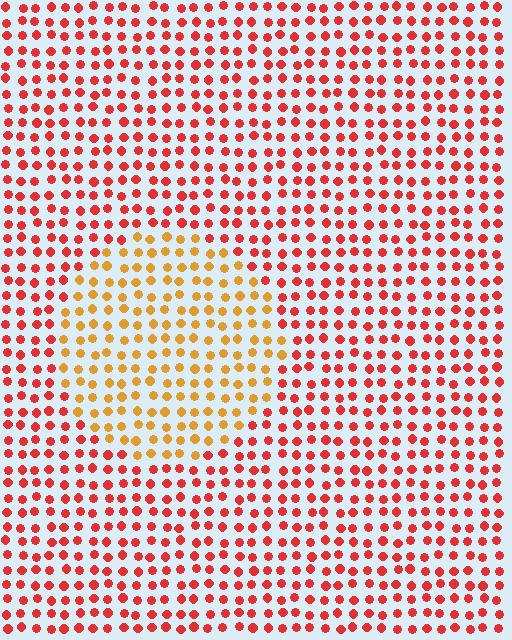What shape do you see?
I see a circle.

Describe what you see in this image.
The image is filled with small red elements in a uniform arrangement. A circle-shaped region is visible where the elements are tinted to a slightly different hue, forming a subtle color boundary.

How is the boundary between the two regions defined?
The boundary is defined purely by a slight shift in hue (about 39 degrees). Spacing, size, and orientation are identical on both sides.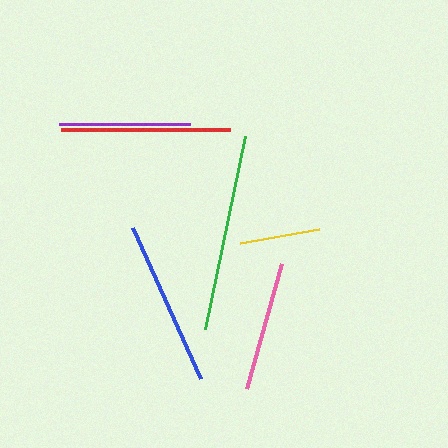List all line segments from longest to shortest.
From longest to shortest: green, red, blue, purple, pink, yellow.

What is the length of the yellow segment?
The yellow segment is approximately 80 pixels long.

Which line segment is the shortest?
The yellow line is the shortest at approximately 80 pixels.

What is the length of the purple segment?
The purple segment is approximately 131 pixels long.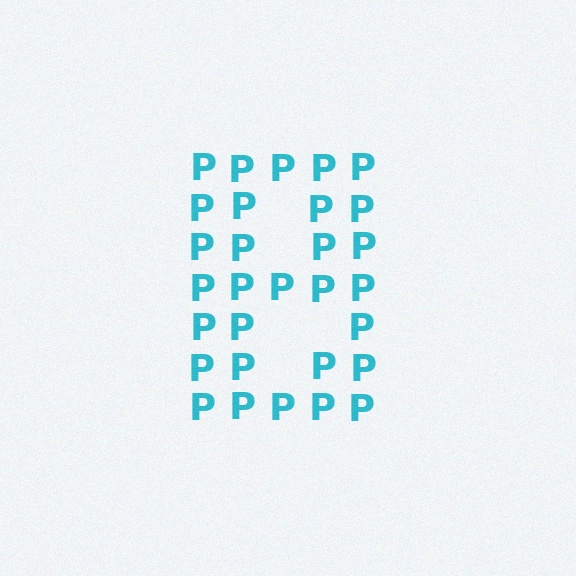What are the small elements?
The small elements are letter P's.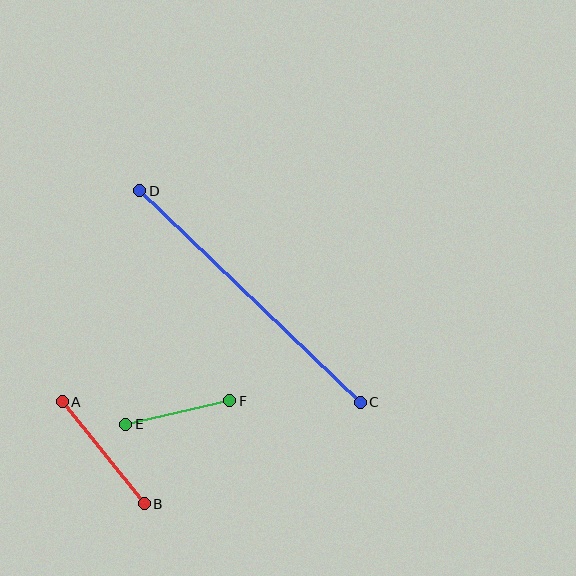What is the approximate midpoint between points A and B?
The midpoint is at approximately (103, 453) pixels.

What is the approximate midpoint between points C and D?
The midpoint is at approximately (250, 297) pixels.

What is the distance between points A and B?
The distance is approximately 131 pixels.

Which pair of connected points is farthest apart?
Points C and D are farthest apart.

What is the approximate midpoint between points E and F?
The midpoint is at approximately (178, 412) pixels.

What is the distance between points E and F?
The distance is approximately 107 pixels.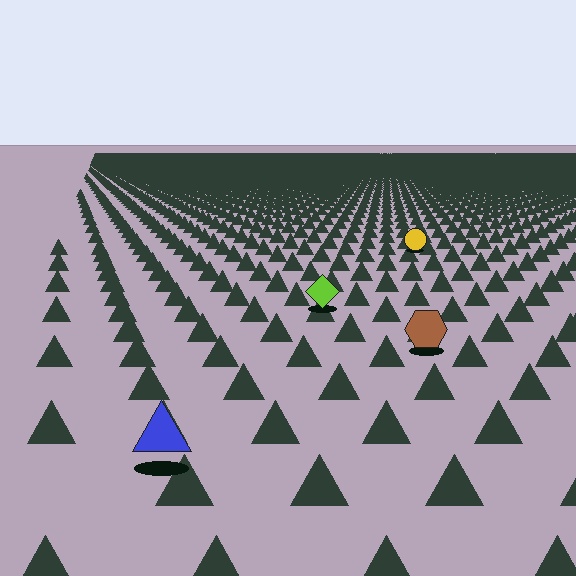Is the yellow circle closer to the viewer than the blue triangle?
No. The blue triangle is closer — you can tell from the texture gradient: the ground texture is coarser near it.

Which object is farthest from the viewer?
The yellow circle is farthest from the viewer. It appears smaller and the ground texture around it is denser.